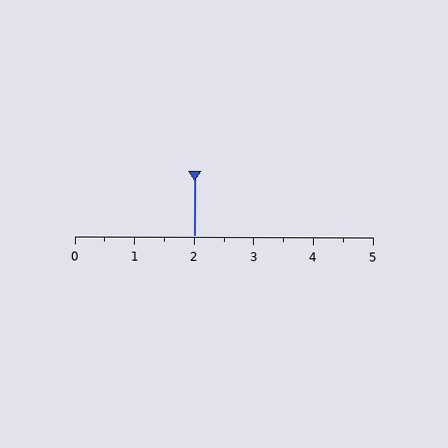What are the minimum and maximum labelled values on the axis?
The axis runs from 0 to 5.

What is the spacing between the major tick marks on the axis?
The major ticks are spaced 1 apart.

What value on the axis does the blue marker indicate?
The marker indicates approximately 2.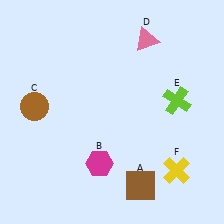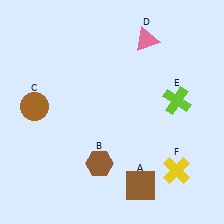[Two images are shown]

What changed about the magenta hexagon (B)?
In Image 1, B is magenta. In Image 2, it changed to brown.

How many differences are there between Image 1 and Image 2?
There is 1 difference between the two images.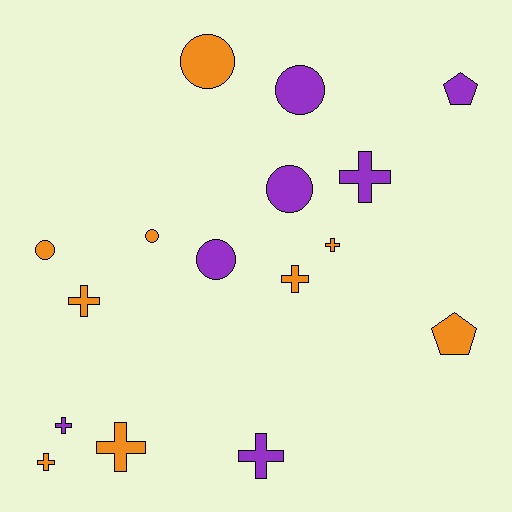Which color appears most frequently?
Orange, with 9 objects.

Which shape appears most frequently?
Cross, with 8 objects.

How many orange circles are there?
There are 3 orange circles.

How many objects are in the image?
There are 16 objects.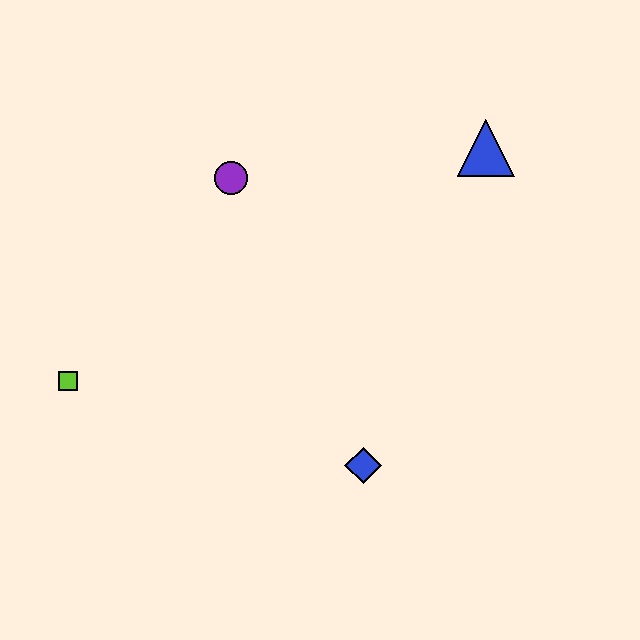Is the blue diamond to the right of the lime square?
Yes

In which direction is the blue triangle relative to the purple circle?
The blue triangle is to the right of the purple circle.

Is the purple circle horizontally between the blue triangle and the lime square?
Yes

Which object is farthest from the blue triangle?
The lime square is farthest from the blue triangle.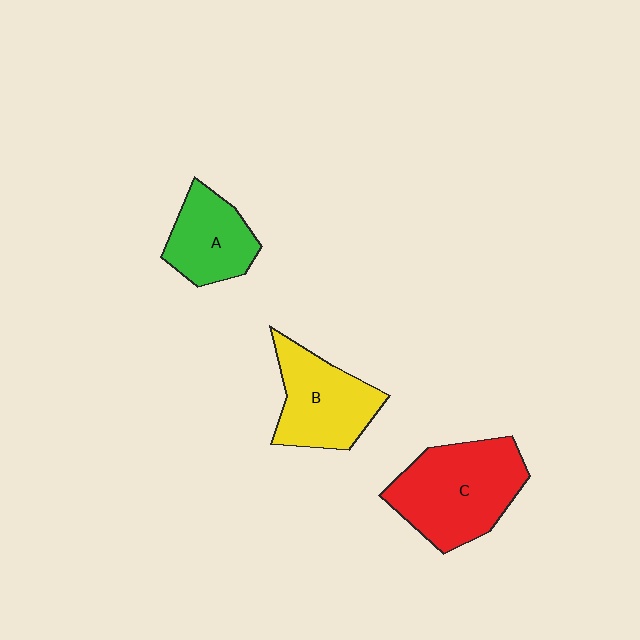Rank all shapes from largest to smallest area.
From largest to smallest: C (red), B (yellow), A (green).